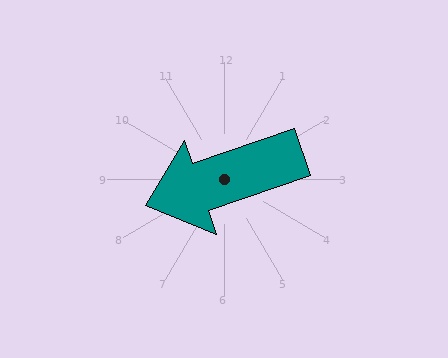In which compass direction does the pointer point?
West.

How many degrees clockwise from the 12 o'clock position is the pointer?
Approximately 251 degrees.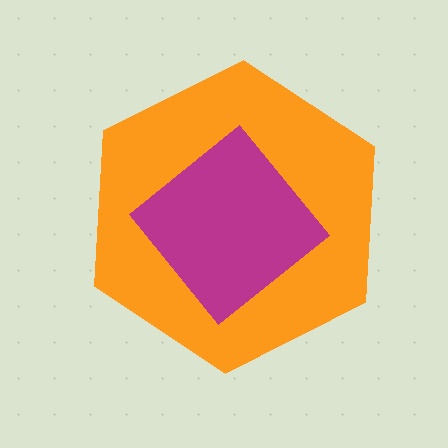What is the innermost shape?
The magenta diamond.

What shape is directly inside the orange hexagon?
The magenta diamond.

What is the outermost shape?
The orange hexagon.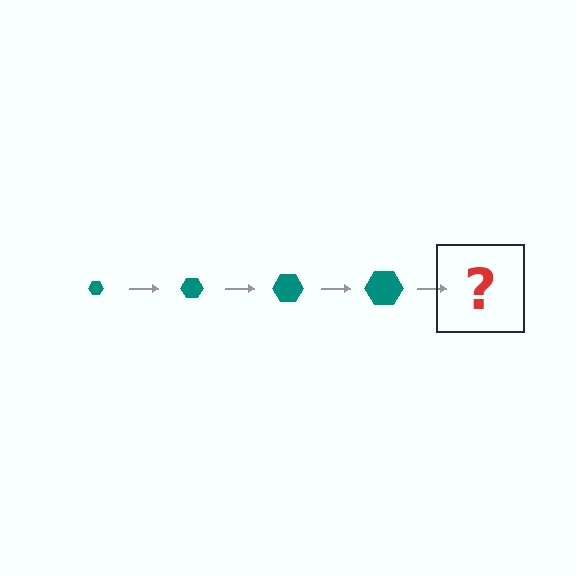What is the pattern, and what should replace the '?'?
The pattern is that the hexagon gets progressively larger each step. The '?' should be a teal hexagon, larger than the previous one.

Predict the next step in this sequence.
The next step is a teal hexagon, larger than the previous one.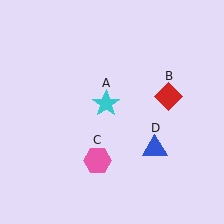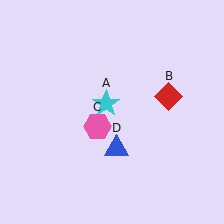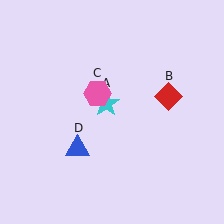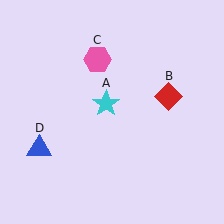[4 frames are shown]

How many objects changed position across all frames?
2 objects changed position: pink hexagon (object C), blue triangle (object D).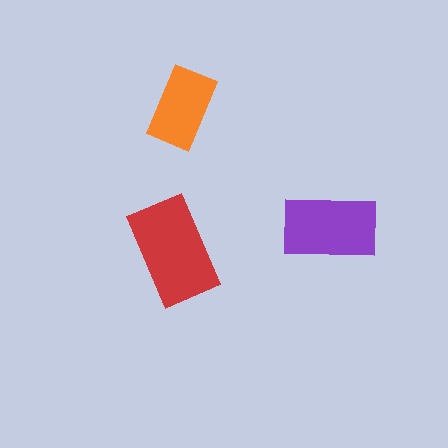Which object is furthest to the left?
The red rectangle is leftmost.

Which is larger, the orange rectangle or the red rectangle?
The red one.